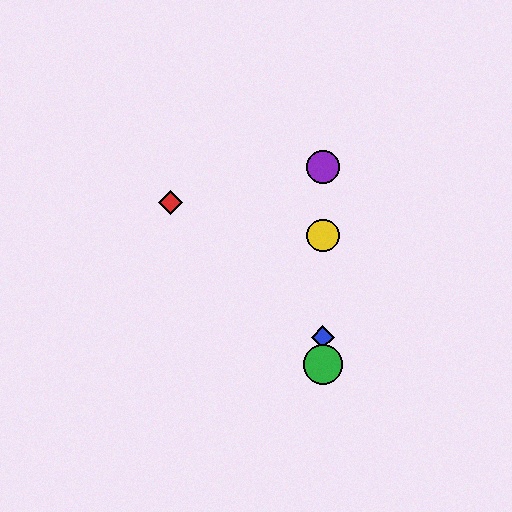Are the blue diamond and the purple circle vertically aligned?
Yes, both are at x≈323.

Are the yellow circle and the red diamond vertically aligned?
No, the yellow circle is at x≈323 and the red diamond is at x≈170.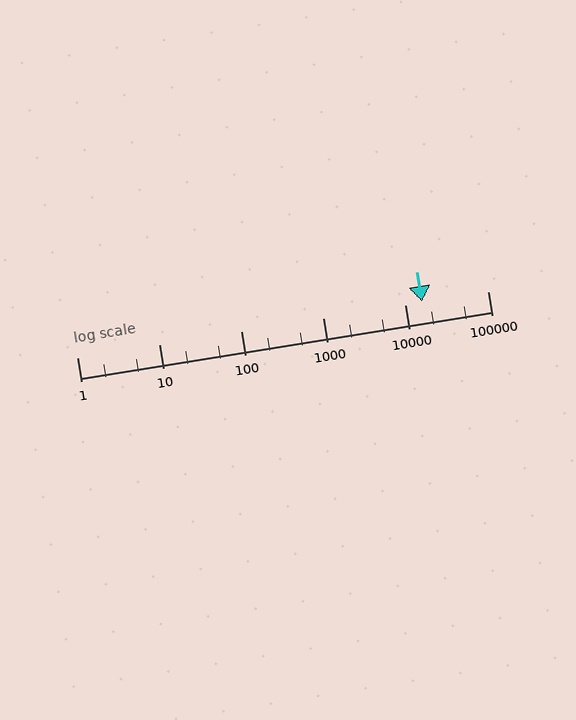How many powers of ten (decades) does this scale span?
The scale spans 5 decades, from 1 to 100000.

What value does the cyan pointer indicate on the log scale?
The pointer indicates approximately 16000.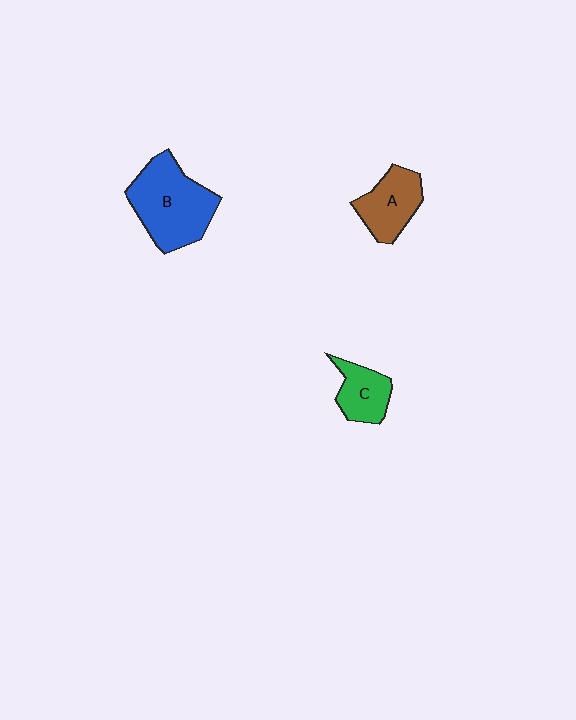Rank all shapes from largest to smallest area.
From largest to smallest: B (blue), A (brown), C (green).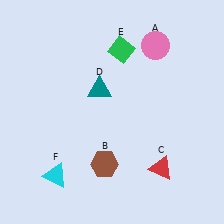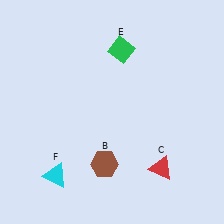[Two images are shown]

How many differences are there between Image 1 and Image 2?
There are 2 differences between the two images.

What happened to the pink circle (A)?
The pink circle (A) was removed in Image 2. It was in the top-right area of Image 1.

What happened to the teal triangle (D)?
The teal triangle (D) was removed in Image 2. It was in the top-left area of Image 1.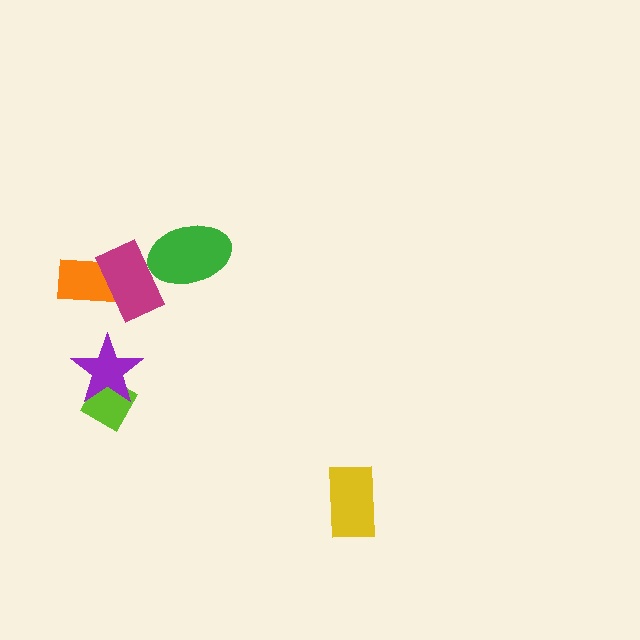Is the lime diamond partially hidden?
Yes, it is partially covered by another shape.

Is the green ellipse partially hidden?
Yes, it is partially covered by another shape.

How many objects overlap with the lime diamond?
1 object overlaps with the lime diamond.